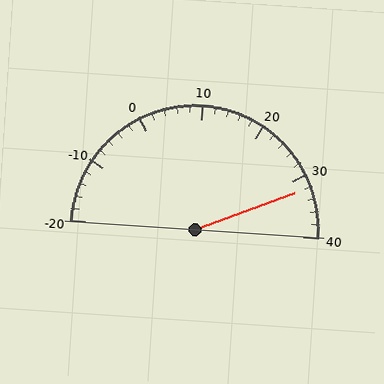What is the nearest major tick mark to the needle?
The nearest major tick mark is 30.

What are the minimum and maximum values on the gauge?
The gauge ranges from -20 to 40.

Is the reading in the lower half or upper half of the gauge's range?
The reading is in the upper half of the range (-20 to 40).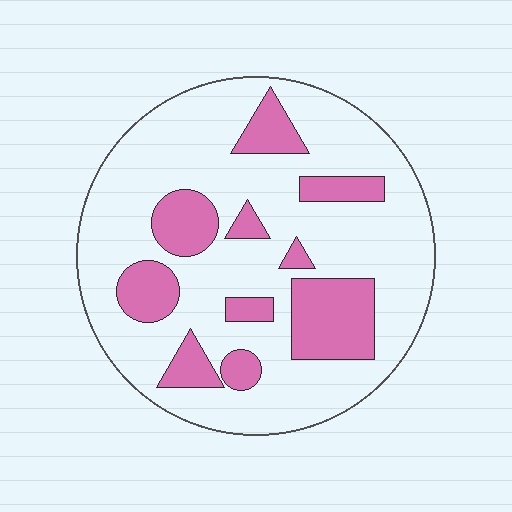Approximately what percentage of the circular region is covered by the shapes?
Approximately 25%.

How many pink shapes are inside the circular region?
10.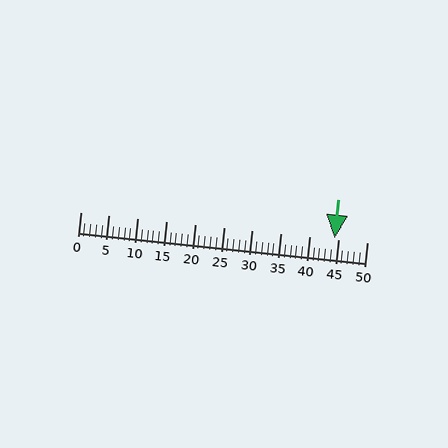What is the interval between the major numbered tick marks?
The major tick marks are spaced 5 units apart.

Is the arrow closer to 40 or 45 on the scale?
The arrow is closer to 45.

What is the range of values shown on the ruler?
The ruler shows values from 0 to 50.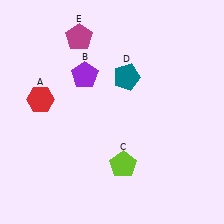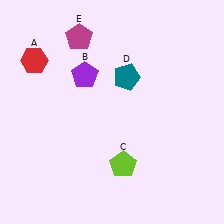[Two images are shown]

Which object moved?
The red hexagon (A) moved up.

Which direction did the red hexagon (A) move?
The red hexagon (A) moved up.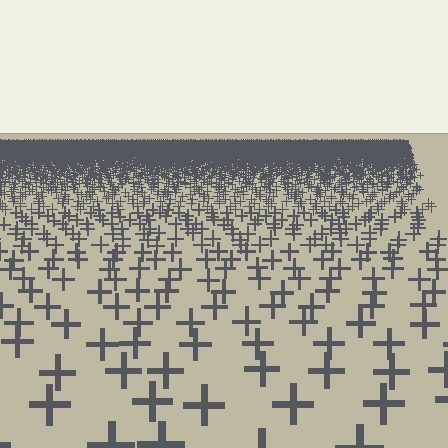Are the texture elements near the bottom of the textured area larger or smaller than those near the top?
Larger. Near the bottom, elements are closer to the viewer and appear at a bigger on-screen size.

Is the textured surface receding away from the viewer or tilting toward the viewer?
The surface is receding away from the viewer. Texture elements get smaller and denser toward the top.